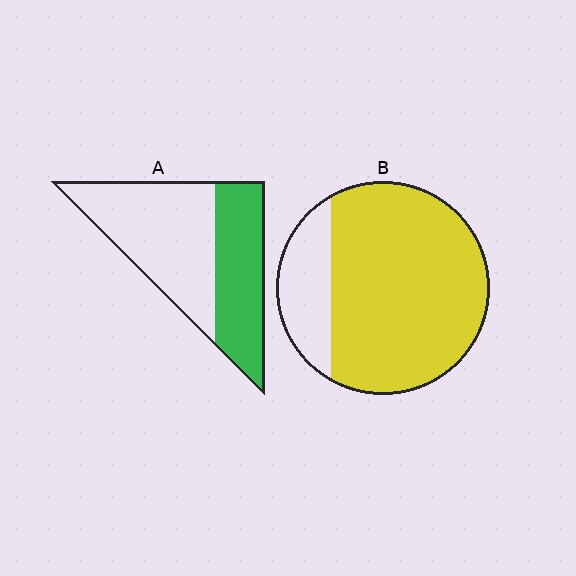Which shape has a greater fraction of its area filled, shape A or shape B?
Shape B.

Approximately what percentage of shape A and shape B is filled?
A is approximately 40% and B is approximately 80%.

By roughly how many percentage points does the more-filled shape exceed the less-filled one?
By roughly 40 percentage points (B over A).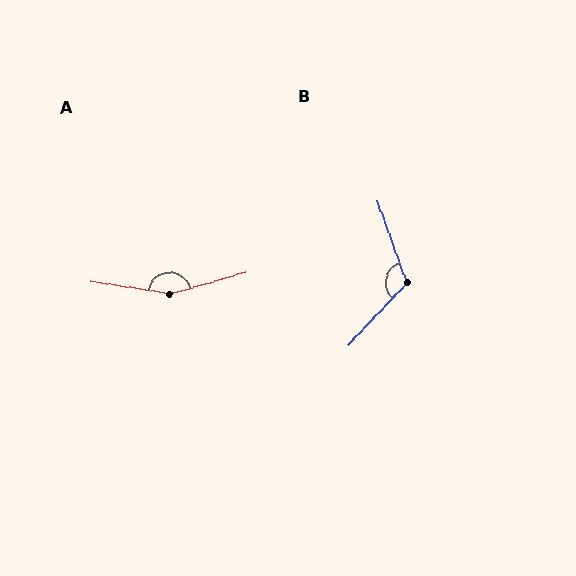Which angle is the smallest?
B, at approximately 117 degrees.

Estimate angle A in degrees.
Approximately 155 degrees.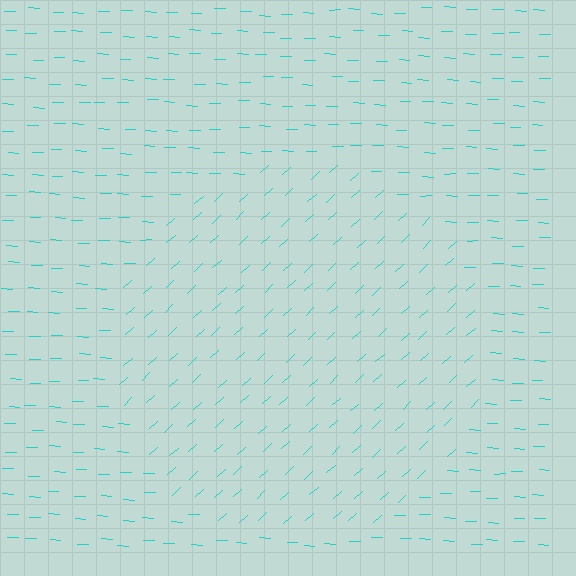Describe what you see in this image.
The image is filled with small cyan line segments. A circle region in the image has lines oriented differently from the surrounding lines, creating a visible texture boundary.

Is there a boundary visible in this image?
Yes, there is a texture boundary formed by a change in line orientation.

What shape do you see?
I see a circle.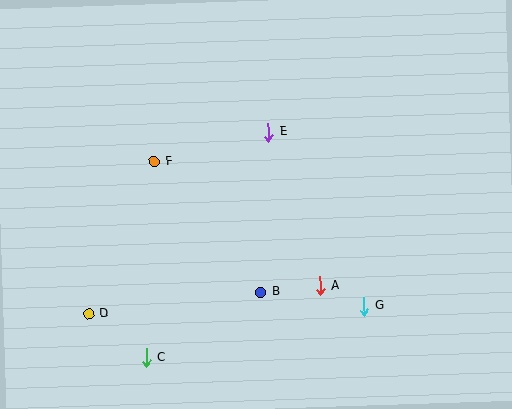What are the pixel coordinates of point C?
Point C is at (146, 357).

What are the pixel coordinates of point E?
Point E is at (268, 132).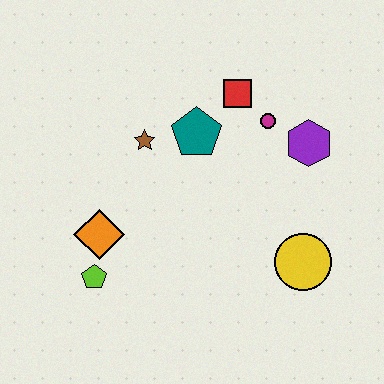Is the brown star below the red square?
Yes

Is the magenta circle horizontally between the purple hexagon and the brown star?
Yes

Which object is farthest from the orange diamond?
The purple hexagon is farthest from the orange diamond.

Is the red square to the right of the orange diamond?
Yes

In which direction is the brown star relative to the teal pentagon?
The brown star is to the left of the teal pentagon.